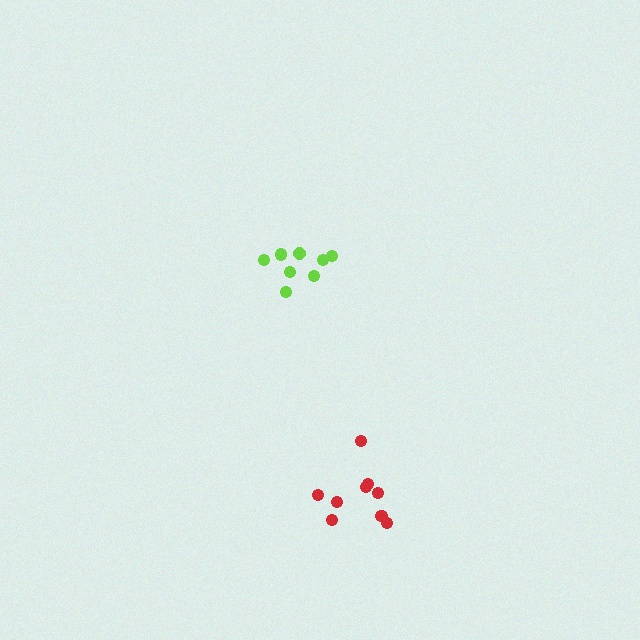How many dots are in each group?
Group 1: 8 dots, Group 2: 9 dots (17 total).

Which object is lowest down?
The red cluster is bottommost.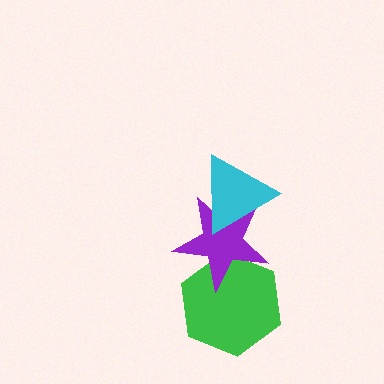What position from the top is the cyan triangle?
The cyan triangle is 1st from the top.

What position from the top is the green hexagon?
The green hexagon is 3rd from the top.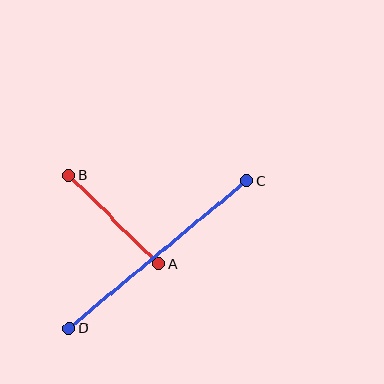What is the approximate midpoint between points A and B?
The midpoint is at approximately (114, 219) pixels.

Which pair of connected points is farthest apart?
Points C and D are farthest apart.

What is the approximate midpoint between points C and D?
The midpoint is at approximately (158, 255) pixels.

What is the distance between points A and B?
The distance is approximately 126 pixels.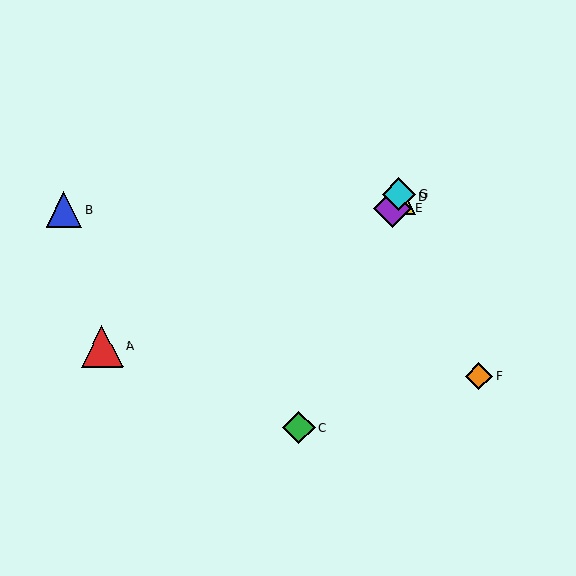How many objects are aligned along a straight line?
4 objects (C, D, E, G) are aligned along a straight line.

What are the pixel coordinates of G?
Object G is at (399, 194).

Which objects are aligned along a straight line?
Objects C, D, E, G are aligned along a straight line.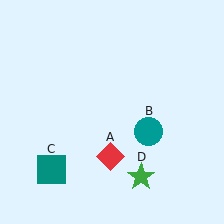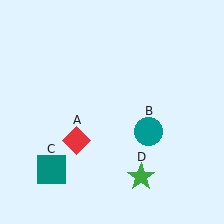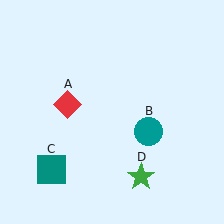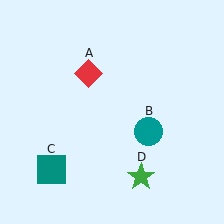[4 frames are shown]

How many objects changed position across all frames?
1 object changed position: red diamond (object A).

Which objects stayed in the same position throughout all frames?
Teal circle (object B) and teal square (object C) and green star (object D) remained stationary.